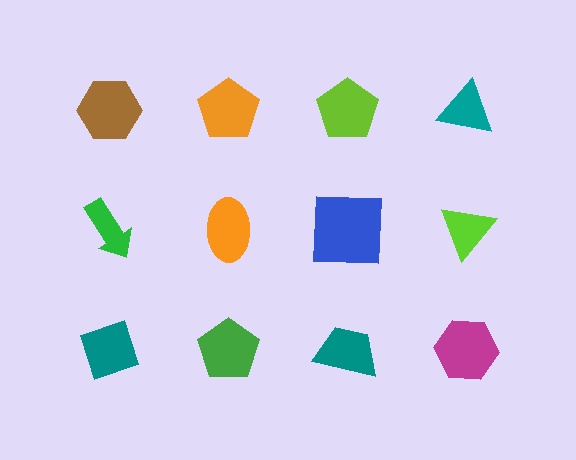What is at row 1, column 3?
A lime pentagon.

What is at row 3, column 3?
A teal trapezoid.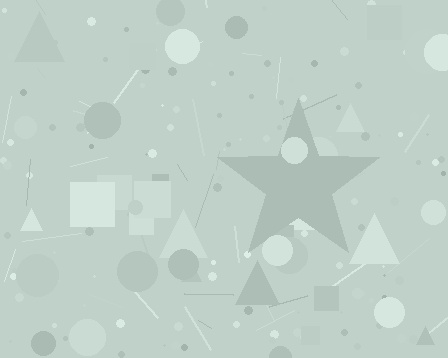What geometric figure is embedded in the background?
A star is embedded in the background.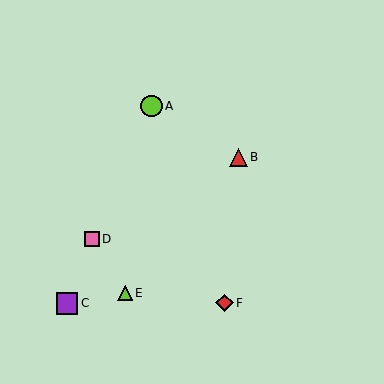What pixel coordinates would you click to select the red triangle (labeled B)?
Click at (238, 157) to select the red triangle B.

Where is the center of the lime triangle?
The center of the lime triangle is at (125, 293).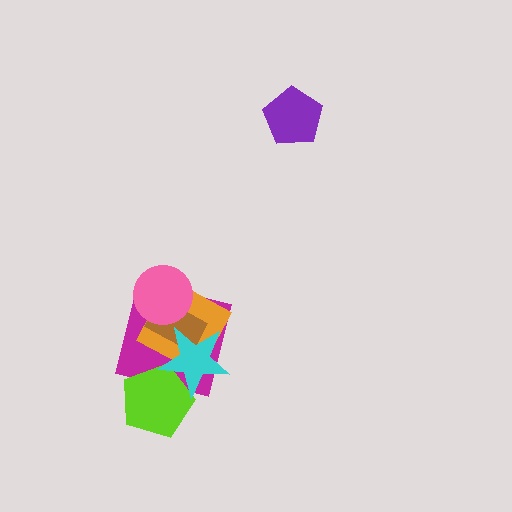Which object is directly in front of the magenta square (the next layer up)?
The orange square is directly in front of the magenta square.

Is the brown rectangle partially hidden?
Yes, it is partially covered by another shape.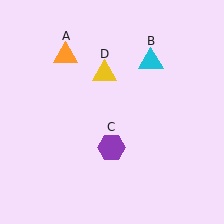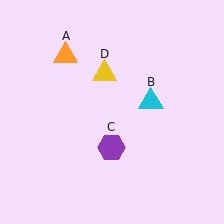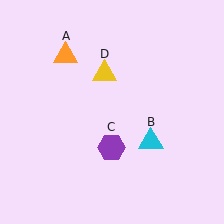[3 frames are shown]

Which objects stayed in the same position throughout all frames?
Orange triangle (object A) and purple hexagon (object C) and yellow triangle (object D) remained stationary.